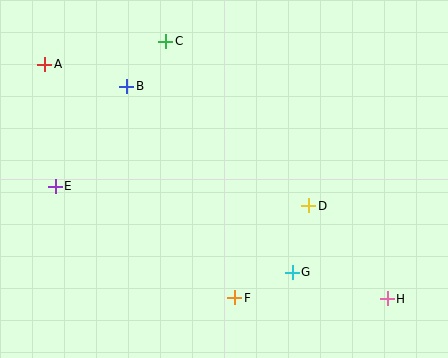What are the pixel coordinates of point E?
Point E is at (55, 186).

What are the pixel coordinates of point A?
Point A is at (45, 64).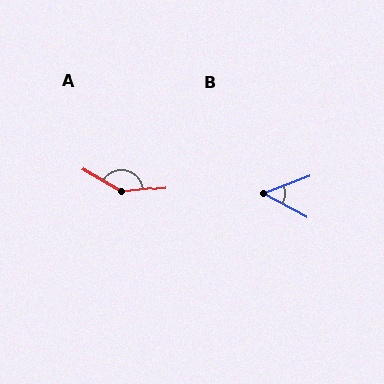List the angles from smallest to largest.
B (49°), A (143°).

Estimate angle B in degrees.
Approximately 49 degrees.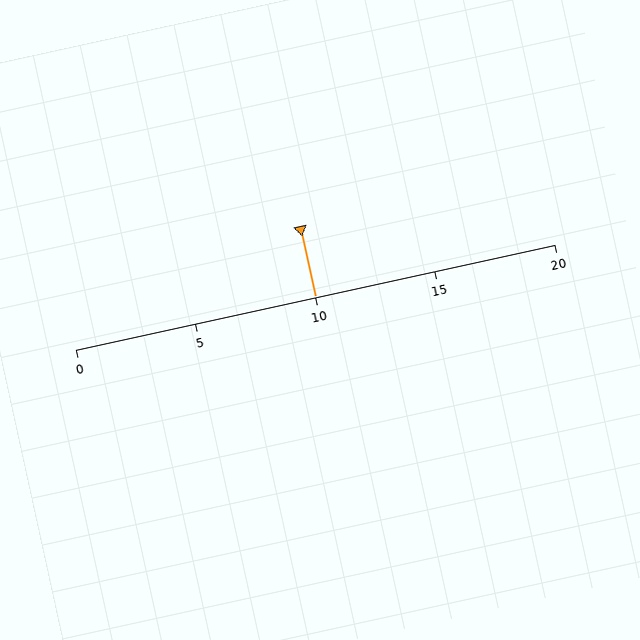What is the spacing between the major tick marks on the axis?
The major ticks are spaced 5 apart.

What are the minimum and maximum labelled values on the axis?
The axis runs from 0 to 20.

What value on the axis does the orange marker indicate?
The marker indicates approximately 10.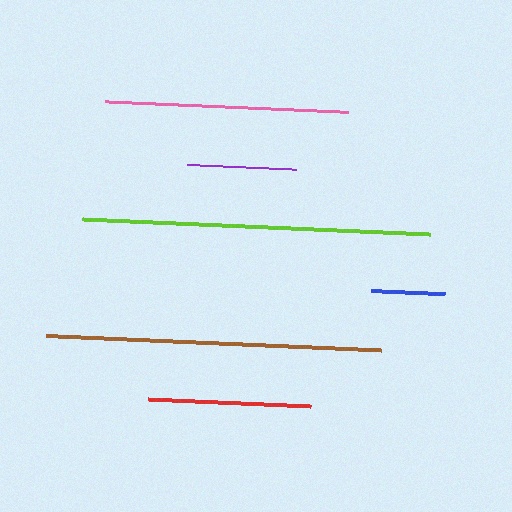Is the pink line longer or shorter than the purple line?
The pink line is longer than the purple line.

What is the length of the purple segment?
The purple segment is approximately 110 pixels long.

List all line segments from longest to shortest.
From longest to shortest: lime, brown, pink, red, purple, blue.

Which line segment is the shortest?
The blue line is the shortest at approximately 74 pixels.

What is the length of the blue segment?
The blue segment is approximately 74 pixels long.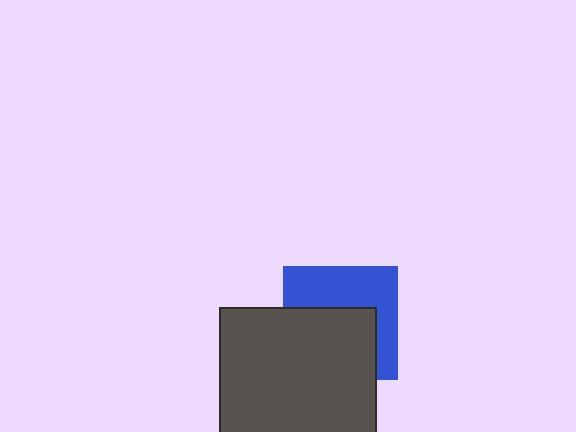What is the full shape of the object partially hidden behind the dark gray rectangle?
The partially hidden object is a blue square.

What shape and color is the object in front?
The object in front is a dark gray rectangle.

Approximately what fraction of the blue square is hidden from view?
Roughly 52% of the blue square is hidden behind the dark gray rectangle.